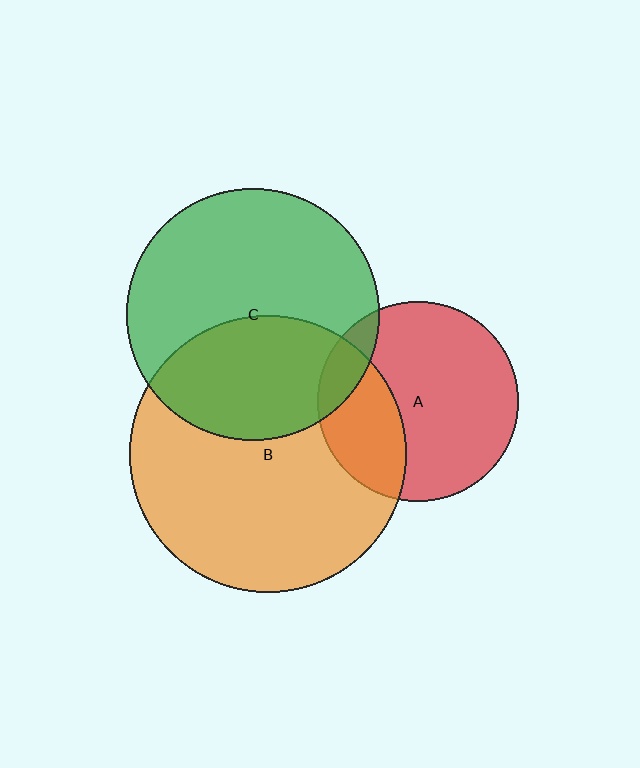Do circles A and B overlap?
Yes.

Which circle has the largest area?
Circle B (orange).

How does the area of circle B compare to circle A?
Approximately 1.9 times.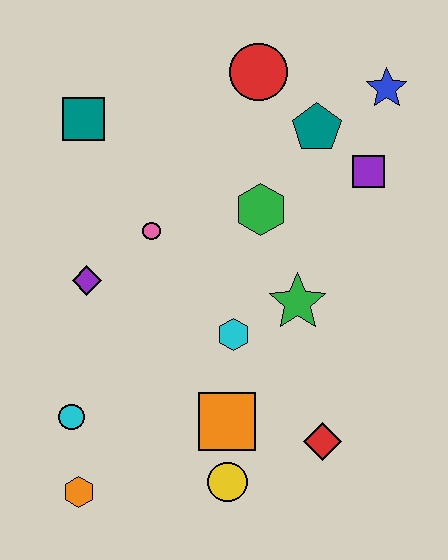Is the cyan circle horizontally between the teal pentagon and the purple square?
No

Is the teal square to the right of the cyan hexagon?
No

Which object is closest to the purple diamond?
The pink circle is closest to the purple diamond.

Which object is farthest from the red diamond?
The teal square is farthest from the red diamond.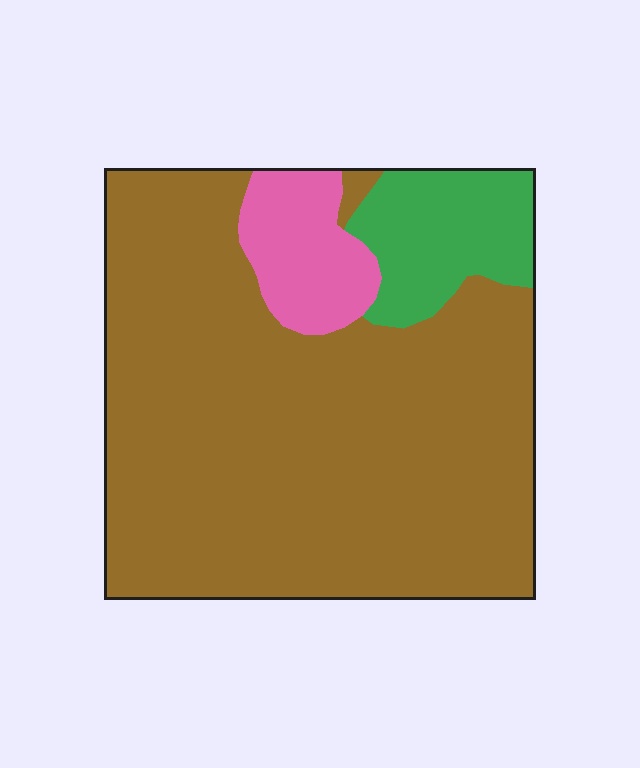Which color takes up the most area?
Brown, at roughly 80%.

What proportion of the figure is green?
Green covers roughly 10% of the figure.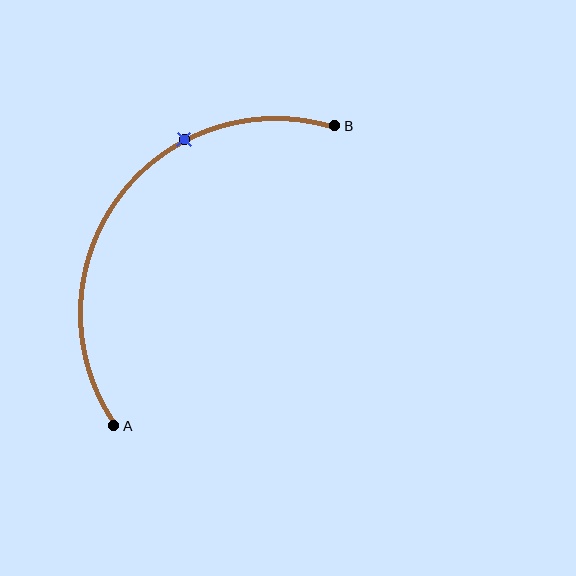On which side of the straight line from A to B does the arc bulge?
The arc bulges above and to the left of the straight line connecting A and B.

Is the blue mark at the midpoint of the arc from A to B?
No. The blue mark lies on the arc but is closer to endpoint B. The arc midpoint would be at the point on the curve equidistant along the arc from both A and B.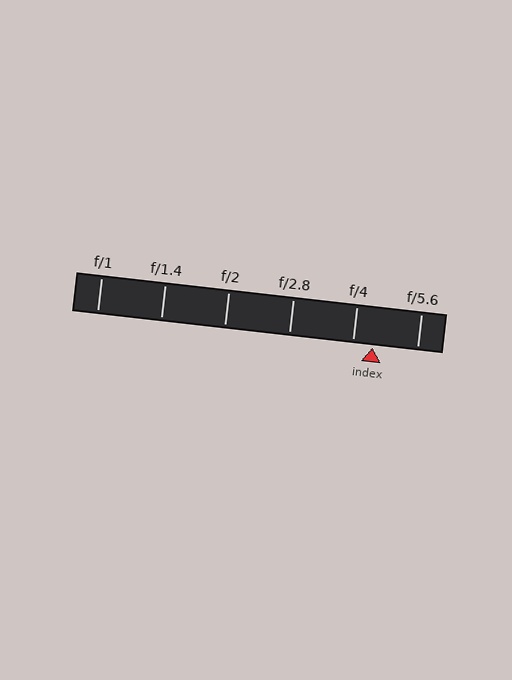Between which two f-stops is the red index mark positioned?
The index mark is between f/4 and f/5.6.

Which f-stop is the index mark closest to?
The index mark is closest to f/4.